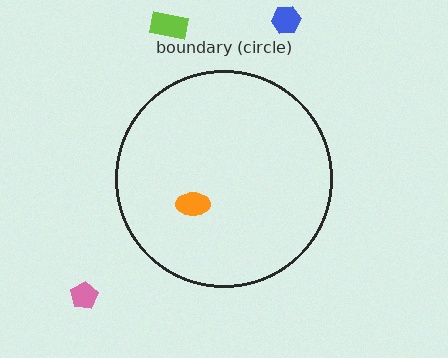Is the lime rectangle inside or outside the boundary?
Outside.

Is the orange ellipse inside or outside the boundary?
Inside.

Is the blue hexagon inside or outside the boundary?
Outside.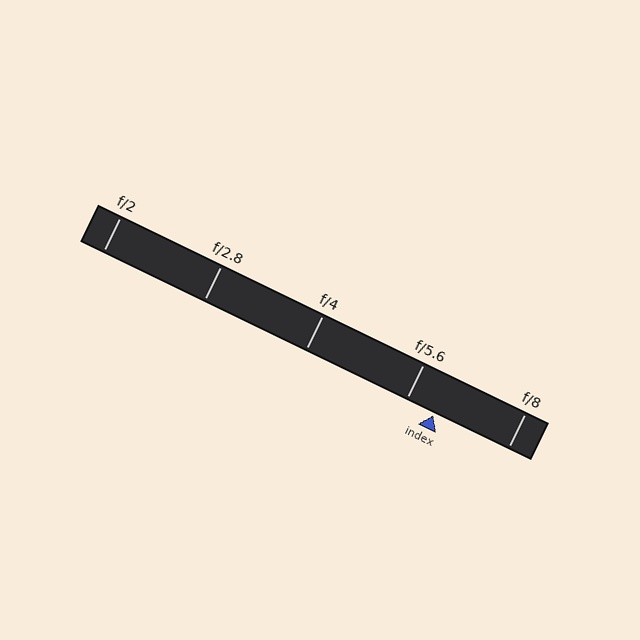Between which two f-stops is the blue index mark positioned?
The index mark is between f/5.6 and f/8.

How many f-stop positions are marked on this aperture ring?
There are 5 f-stop positions marked.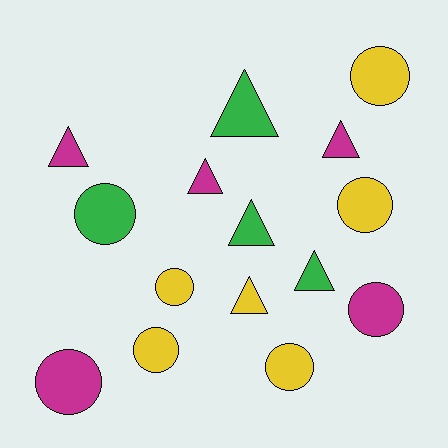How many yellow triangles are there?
There is 1 yellow triangle.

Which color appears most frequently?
Yellow, with 6 objects.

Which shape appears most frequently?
Circle, with 8 objects.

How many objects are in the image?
There are 15 objects.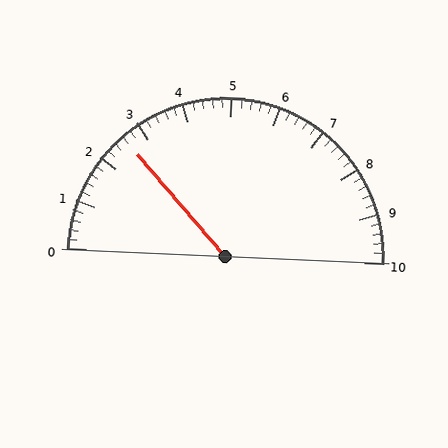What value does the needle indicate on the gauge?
The needle indicates approximately 2.6.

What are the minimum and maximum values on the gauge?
The gauge ranges from 0 to 10.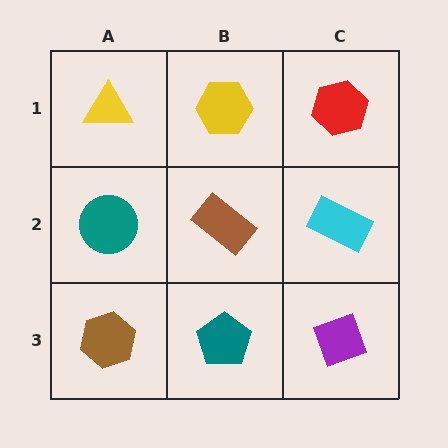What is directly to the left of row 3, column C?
A teal pentagon.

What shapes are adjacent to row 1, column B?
A brown rectangle (row 2, column B), a yellow triangle (row 1, column A), a red hexagon (row 1, column C).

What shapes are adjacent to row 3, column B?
A brown rectangle (row 2, column B), a brown hexagon (row 3, column A), a purple diamond (row 3, column C).